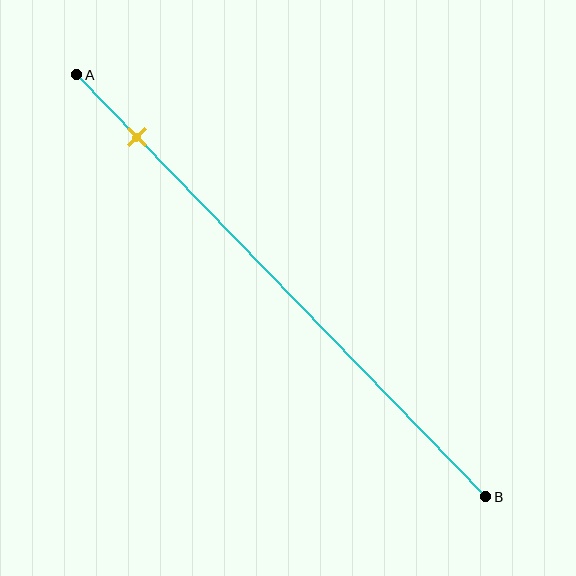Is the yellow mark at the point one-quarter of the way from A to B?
No, the mark is at about 15% from A, not at the 25% one-quarter point.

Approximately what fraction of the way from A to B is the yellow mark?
The yellow mark is approximately 15% of the way from A to B.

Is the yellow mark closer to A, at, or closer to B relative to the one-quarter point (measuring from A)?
The yellow mark is closer to point A than the one-quarter point of segment AB.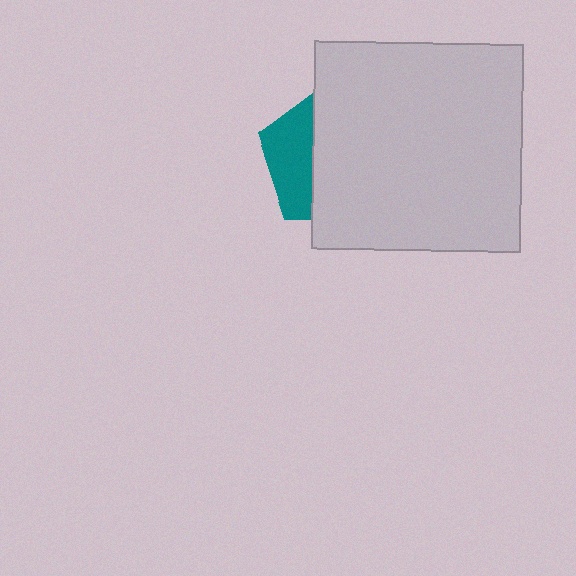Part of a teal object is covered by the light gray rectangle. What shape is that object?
It is a pentagon.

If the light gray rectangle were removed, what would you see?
You would see the complete teal pentagon.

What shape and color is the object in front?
The object in front is a light gray rectangle.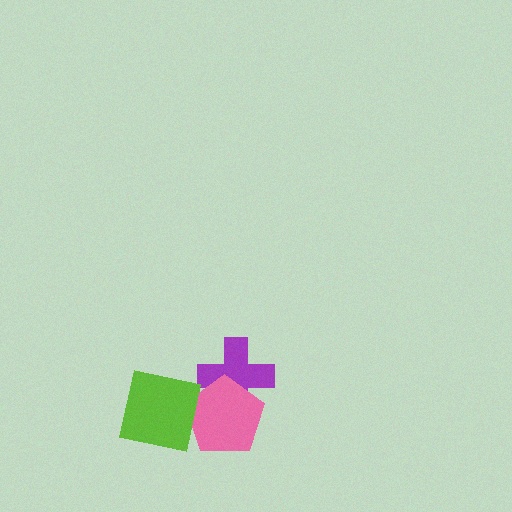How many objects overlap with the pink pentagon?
2 objects overlap with the pink pentagon.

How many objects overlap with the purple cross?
1 object overlaps with the purple cross.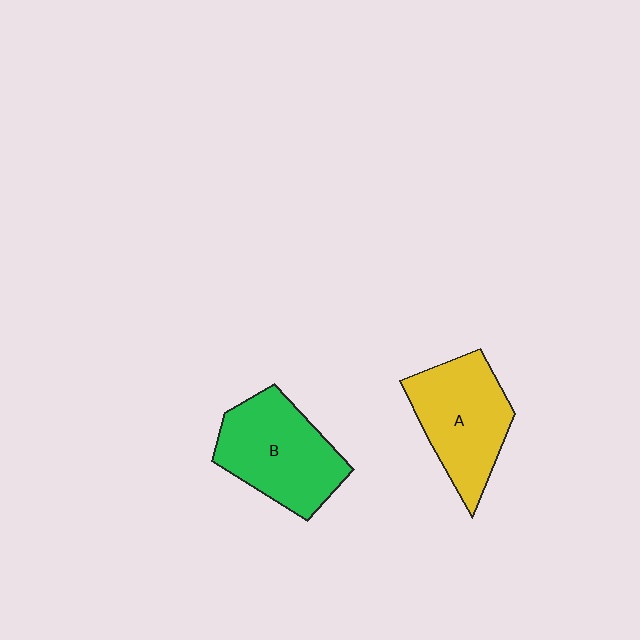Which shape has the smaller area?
Shape A (yellow).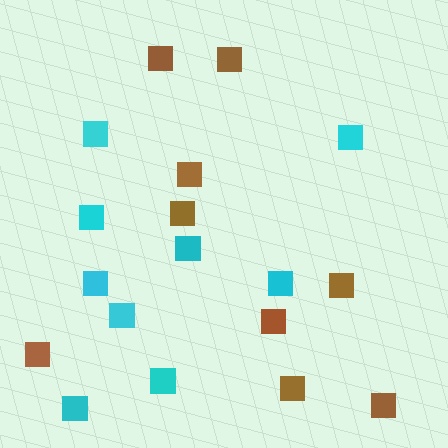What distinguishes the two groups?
There are 2 groups: one group of brown squares (9) and one group of cyan squares (9).